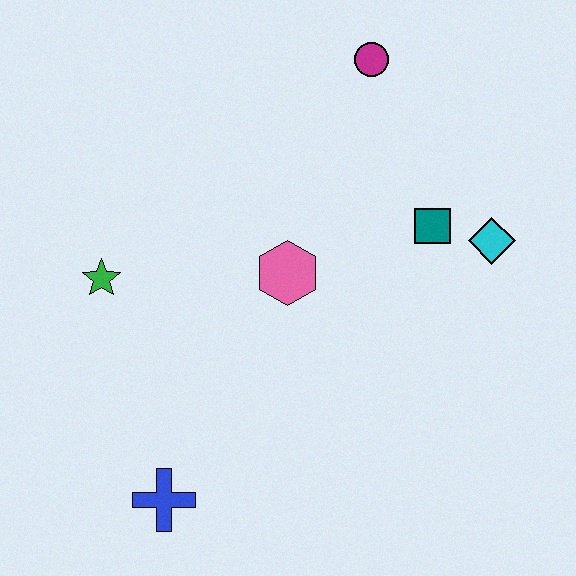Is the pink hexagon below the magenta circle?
Yes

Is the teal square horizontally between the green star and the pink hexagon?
No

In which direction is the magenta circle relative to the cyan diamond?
The magenta circle is above the cyan diamond.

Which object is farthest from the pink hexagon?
The blue cross is farthest from the pink hexagon.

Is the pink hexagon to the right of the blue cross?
Yes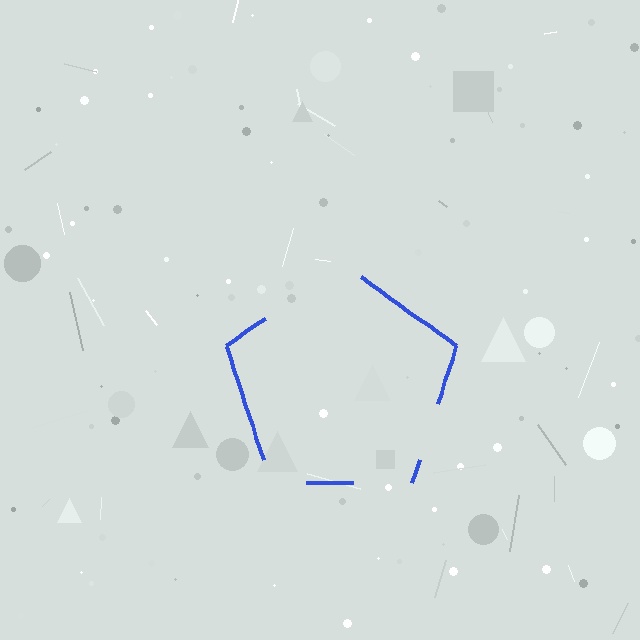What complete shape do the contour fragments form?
The contour fragments form a pentagon.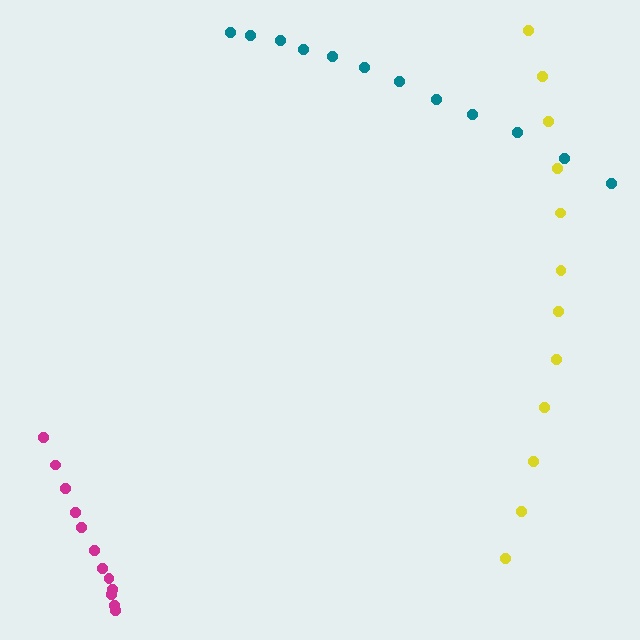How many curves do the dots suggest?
There are 3 distinct paths.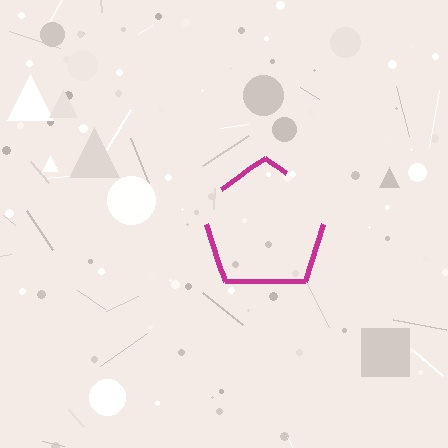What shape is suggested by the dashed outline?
The dashed outline suggests a pentagon.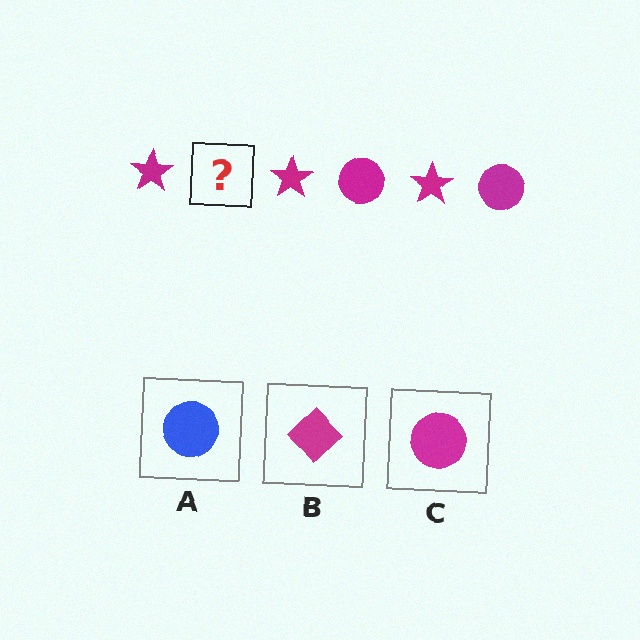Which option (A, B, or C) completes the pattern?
C.